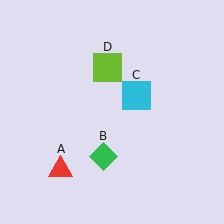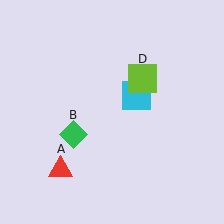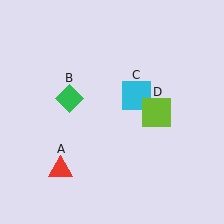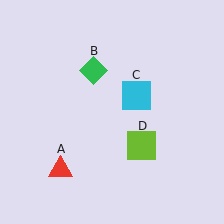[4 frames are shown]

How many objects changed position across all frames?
2 objects changed position: green diamond (object B), lime square (object D).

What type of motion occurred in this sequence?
The green diamond (object B), lime square (object D) rotated clockwise around the center of the scene.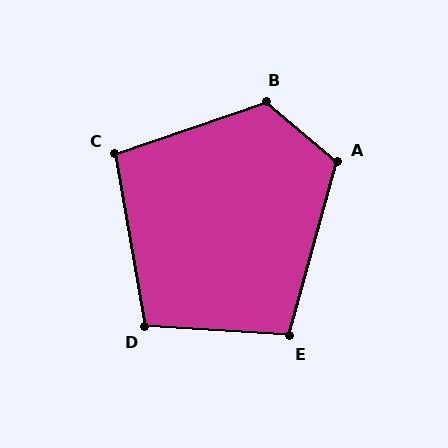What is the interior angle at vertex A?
Approximately 115 degrees (obtuse).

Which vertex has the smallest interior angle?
C, at approximately 99 degrees.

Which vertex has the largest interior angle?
B, at approximately 121 degrees.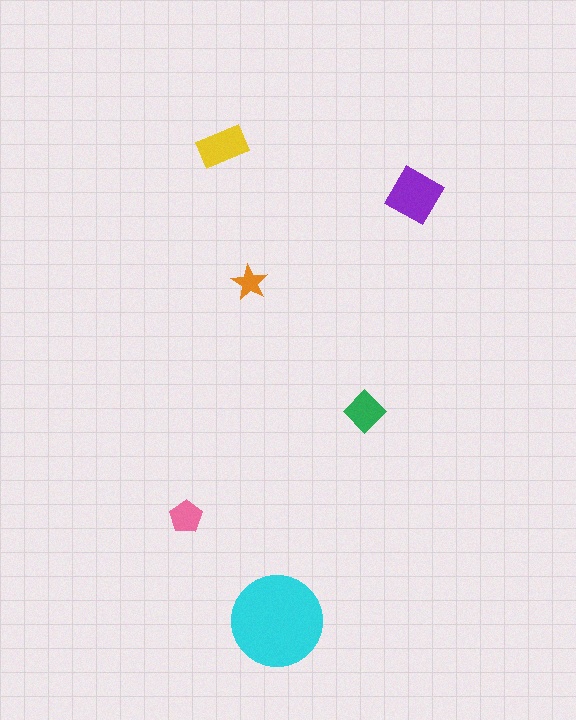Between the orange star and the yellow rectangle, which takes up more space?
The yellow rectangle.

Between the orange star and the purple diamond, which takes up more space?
The purple diamond.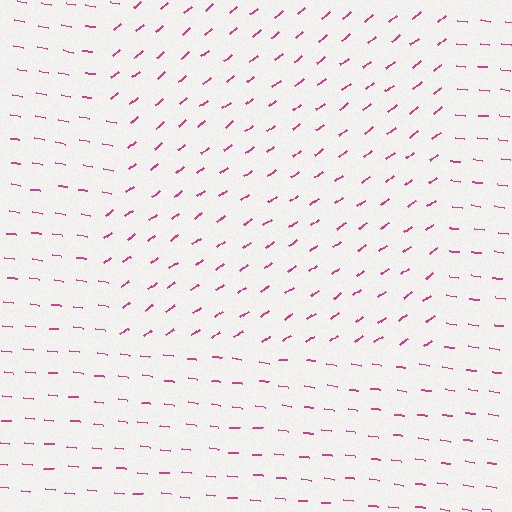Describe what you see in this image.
The image is filled with small magenta line segments. A rectangle region in the image has lines oriented differently from the surrounding lines, creating a visible texture boundary.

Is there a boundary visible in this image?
Yes, there is a texture boundary formed by a change in line orientation.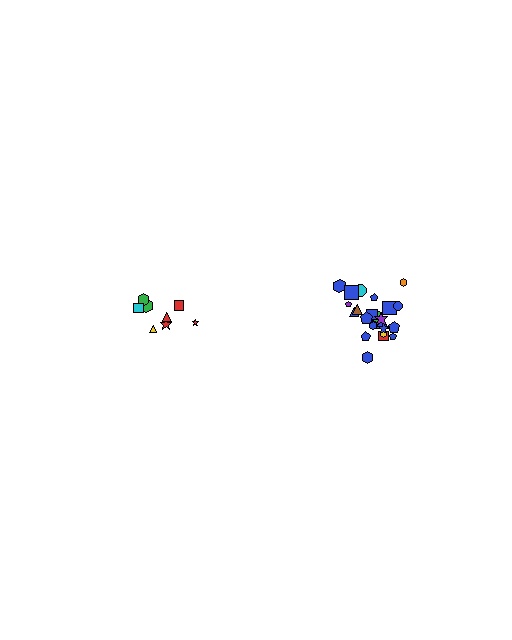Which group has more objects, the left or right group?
The right group.